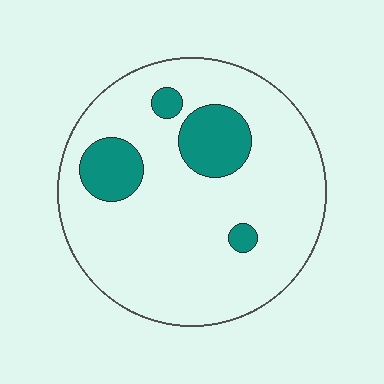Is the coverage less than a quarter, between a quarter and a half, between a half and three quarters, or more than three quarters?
Less than a quarter.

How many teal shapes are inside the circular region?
4.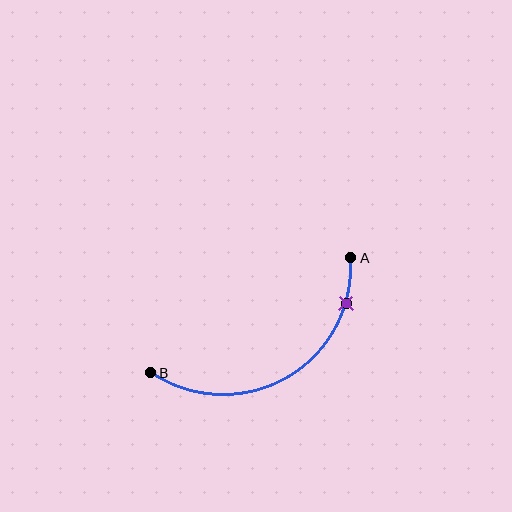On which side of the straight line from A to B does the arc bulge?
The arc bulges below the straight line connecting A and B.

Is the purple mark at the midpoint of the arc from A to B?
No. The purple mark lies on the arc but is closer to endpoint A. The arc midpoint would be at the point on the curve equidistant along the arc from both A and B.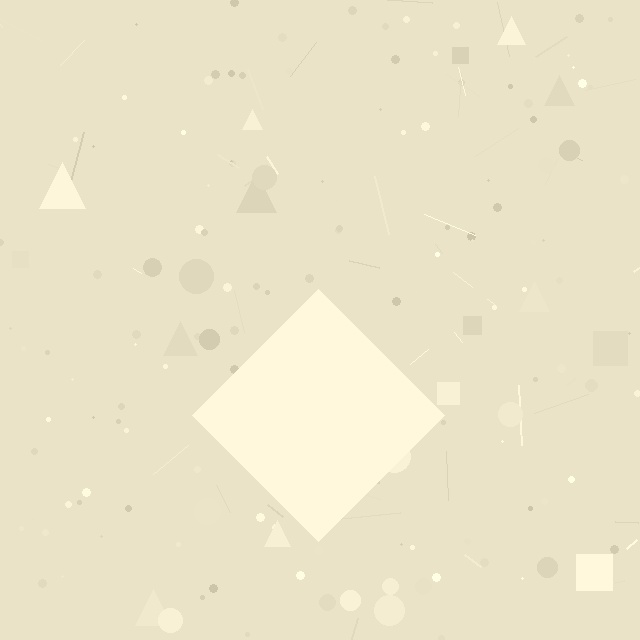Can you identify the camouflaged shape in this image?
The camouflaged shape is a diamond.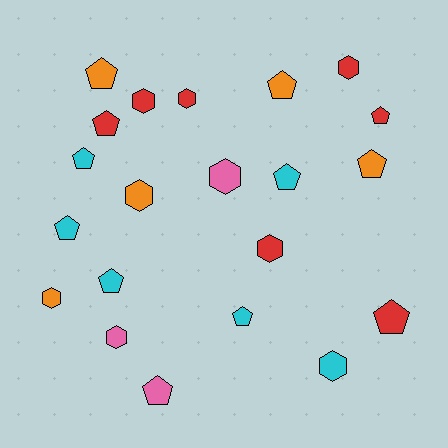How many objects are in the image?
There are 21 objects.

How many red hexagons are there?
There are 4 red hexagons.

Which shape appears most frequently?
Pentagon, with 12 objects.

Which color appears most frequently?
Red, with 7 objects.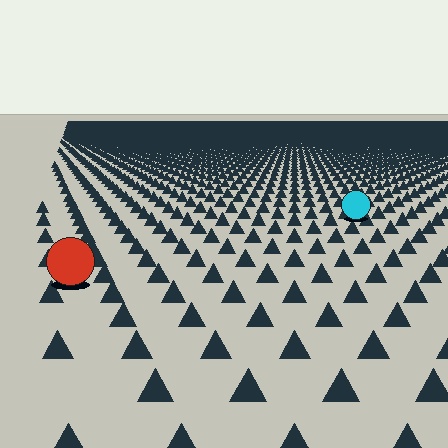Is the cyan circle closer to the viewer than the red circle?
No. The red circle is closer — you can tell from the texture gradient: the ground texture is coarser near it.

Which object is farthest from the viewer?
The cyan circle is farthest from the viewer. It appears smaller and the ground texture around it is denser.